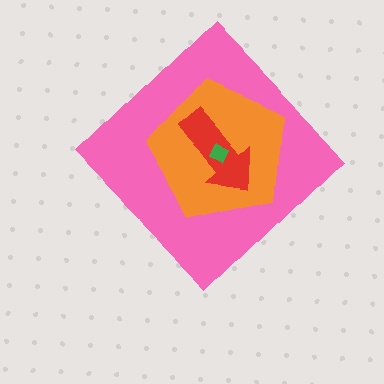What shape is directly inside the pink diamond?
The orange pentagon.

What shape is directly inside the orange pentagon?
The red arrow.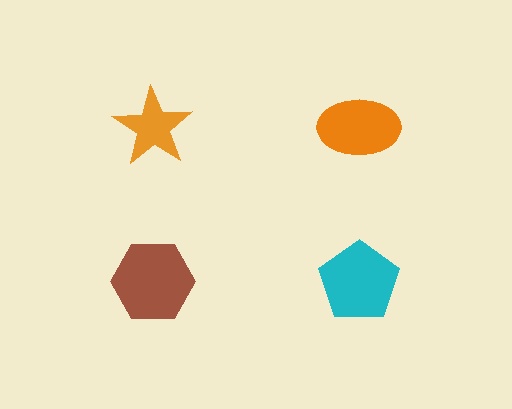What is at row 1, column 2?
An orange ellipse.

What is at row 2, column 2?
A cyan pentagon.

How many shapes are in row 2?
2 shapes.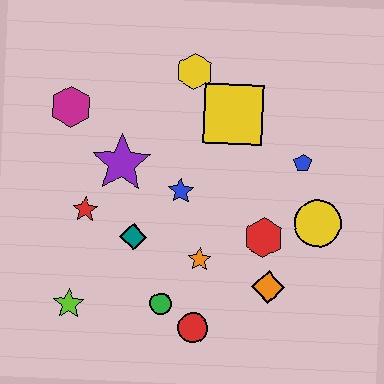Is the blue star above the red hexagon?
Yes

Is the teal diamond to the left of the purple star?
No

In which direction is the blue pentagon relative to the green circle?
The blue pentagon is above the green circle.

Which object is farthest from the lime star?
The blue pentagon is farthest from the lime star.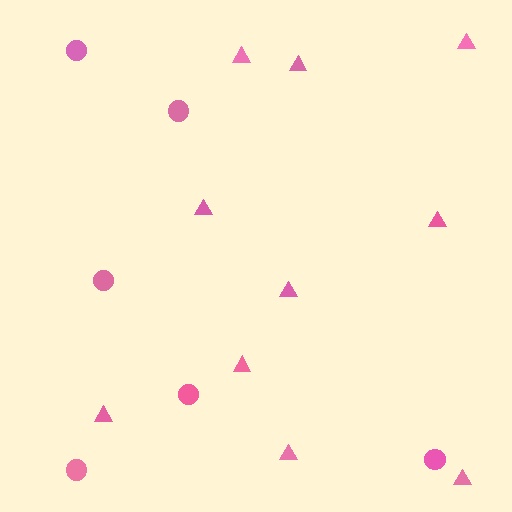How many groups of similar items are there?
There are 2 groups: one group of triangles (10) and one group of circles (6).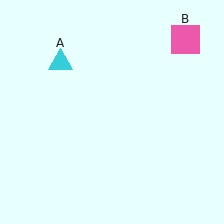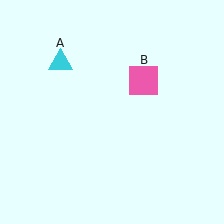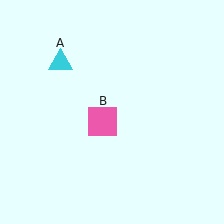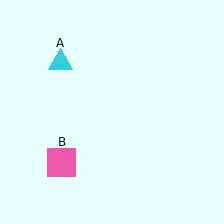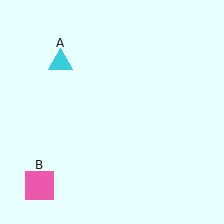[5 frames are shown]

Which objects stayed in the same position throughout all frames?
Cyan triangle (object A) remained stationary.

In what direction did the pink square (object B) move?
The pink square (object B) moved down and to the left.